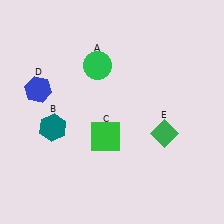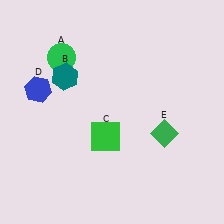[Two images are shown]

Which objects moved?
The objects that moved are: the green circle (A), the teal hexagon (B).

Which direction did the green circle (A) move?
The green circle (A) moved left.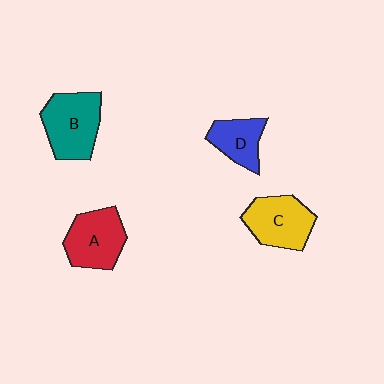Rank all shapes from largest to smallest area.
From largest to smallest: B (teal), A (red), C (yellow), D (blue).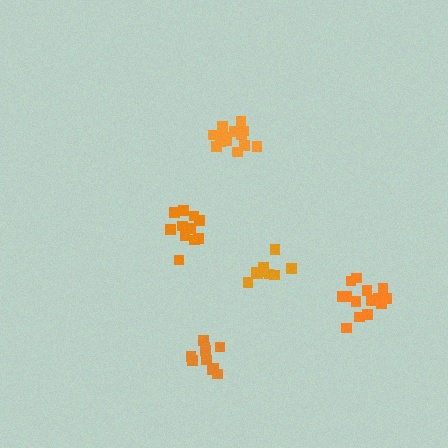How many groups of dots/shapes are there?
There are 5 groups.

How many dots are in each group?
Group 1: 10 dots, Group 2: 14 dots, Group 3: 16 dots, Group 4: 11 dots, Group 5: 10 dots (61 total).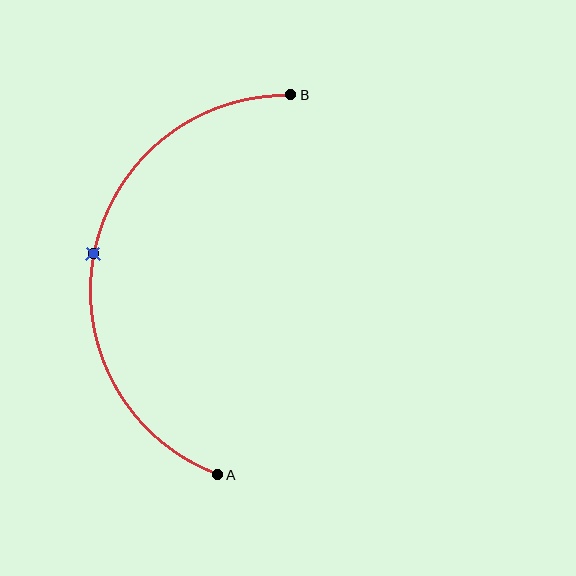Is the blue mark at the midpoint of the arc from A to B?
Yes. The blue mark lies on the arc at equal arc-length from both A and B — it is the arc midpoint.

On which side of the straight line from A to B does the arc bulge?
The arc bulges to the left of the straight line connecting A and B.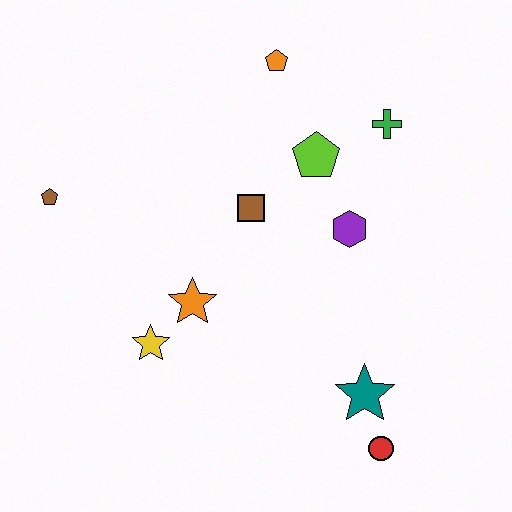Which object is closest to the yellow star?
The orange star is closest to the yellow star.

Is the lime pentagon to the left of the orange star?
No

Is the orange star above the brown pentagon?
No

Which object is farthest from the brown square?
The red circle is farthest from the brown square.